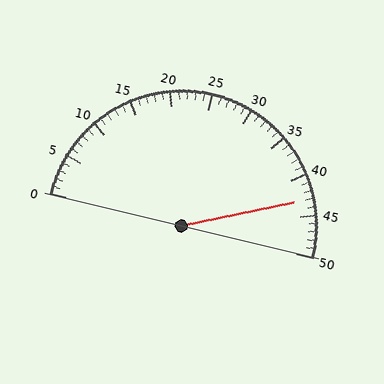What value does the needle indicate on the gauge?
The needle indicates approximately 43.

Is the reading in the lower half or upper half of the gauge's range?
The reading is in the upper half of the range (0 to 50).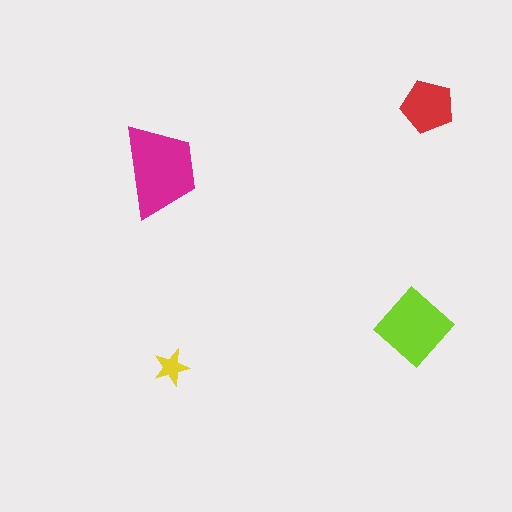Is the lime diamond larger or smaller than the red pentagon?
Larger.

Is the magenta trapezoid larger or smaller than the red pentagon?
Larger.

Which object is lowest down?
The yellow star is bottommost.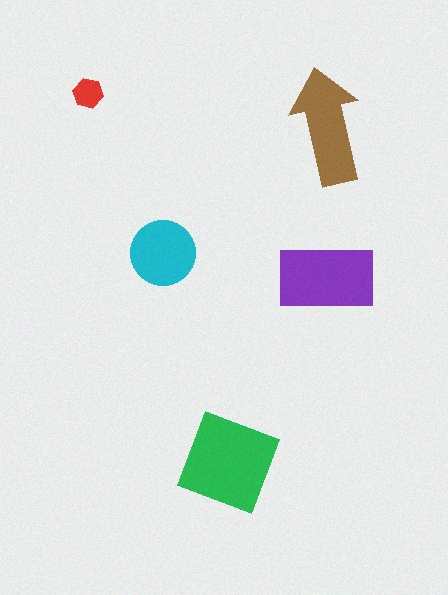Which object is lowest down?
The green diamond is bottommost.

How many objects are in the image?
There are 5 objects in the image.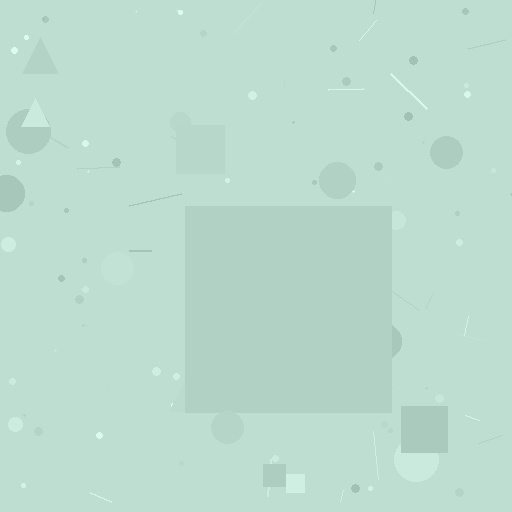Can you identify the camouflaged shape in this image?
The camouflaged shape is a square.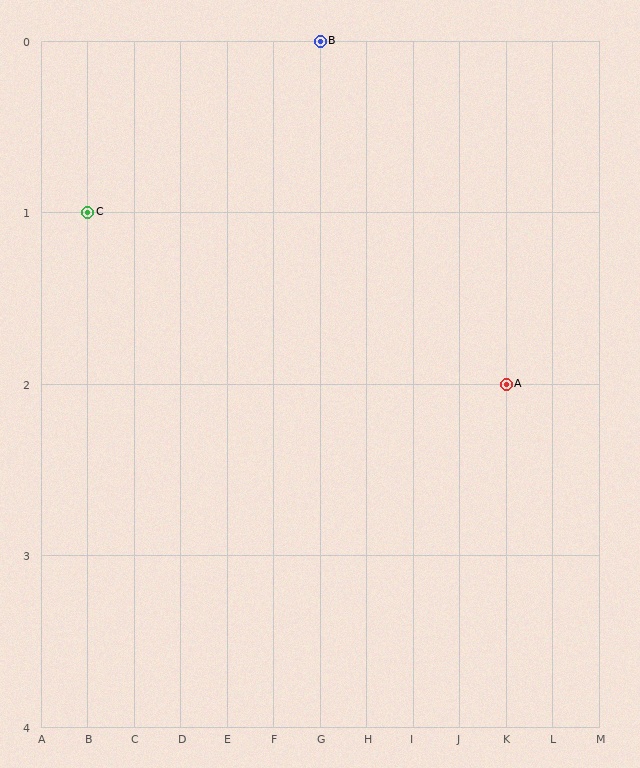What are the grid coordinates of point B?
Point B is at grid coordinates (G, 0).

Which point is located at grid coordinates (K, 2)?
Point A is at (K, 2).